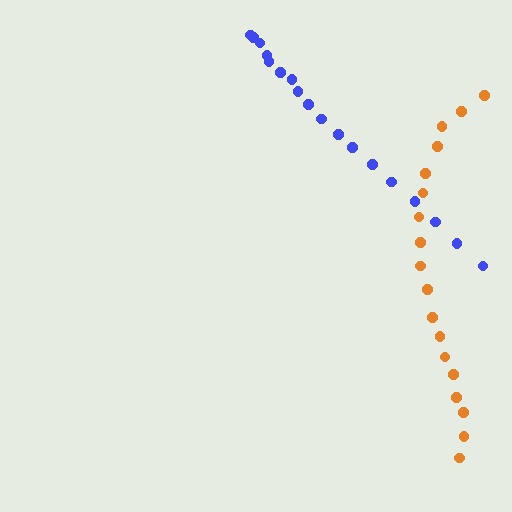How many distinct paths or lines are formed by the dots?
There are 2 distinct paths.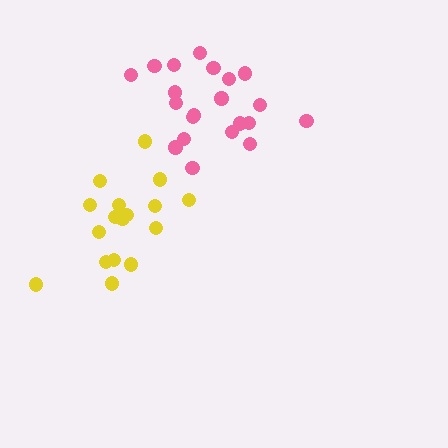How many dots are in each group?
Group 1: 17 dots, Group 2: 21 dots (38 total).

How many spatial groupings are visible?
There are 2 spatial groupings.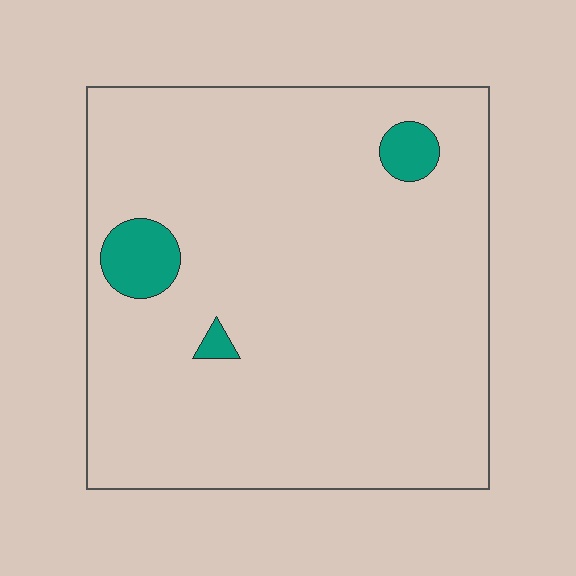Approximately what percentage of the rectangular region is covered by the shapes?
Approximately 5%.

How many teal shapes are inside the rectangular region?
3.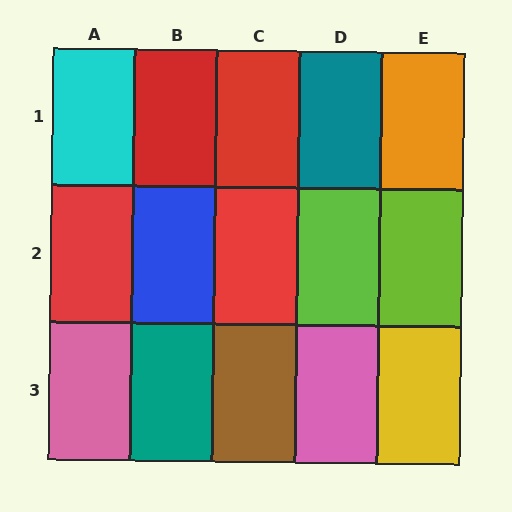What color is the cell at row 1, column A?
Cyan.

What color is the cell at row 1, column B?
Red.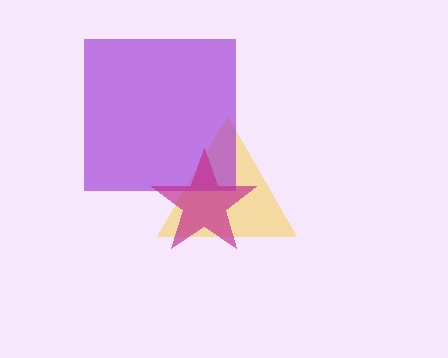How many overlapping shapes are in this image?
There are 3 overlapping shapes in the image.